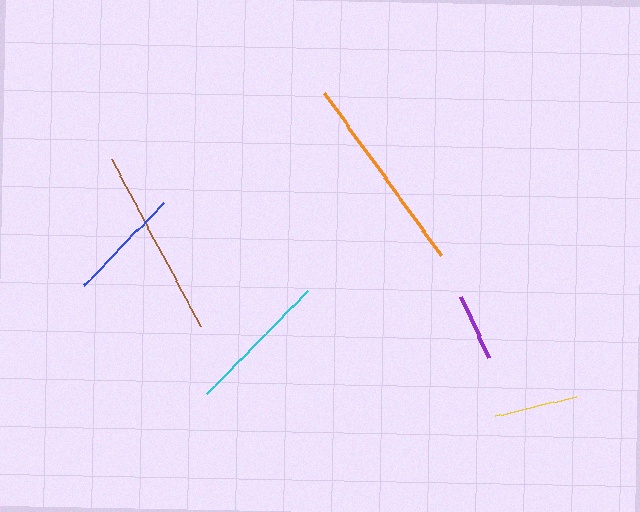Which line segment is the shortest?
The purple line is the shortest at approximately 67 pixels.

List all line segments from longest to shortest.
From longest to shortest: orange, brown, cyan, blue, yellow, purple.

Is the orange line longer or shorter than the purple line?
The orange line is longer than the purple line.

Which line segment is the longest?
The orange line is the longest at approximately 200 pixels.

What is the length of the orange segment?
The orange segment is approximately 200 pixels long.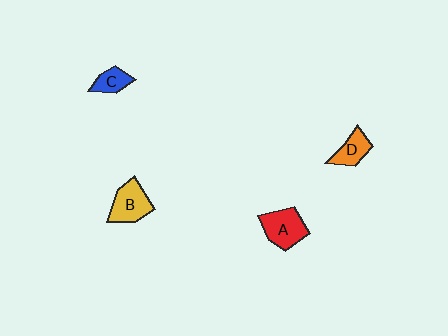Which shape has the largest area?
Shape A (red).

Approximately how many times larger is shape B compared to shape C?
Approximately 1.7 times.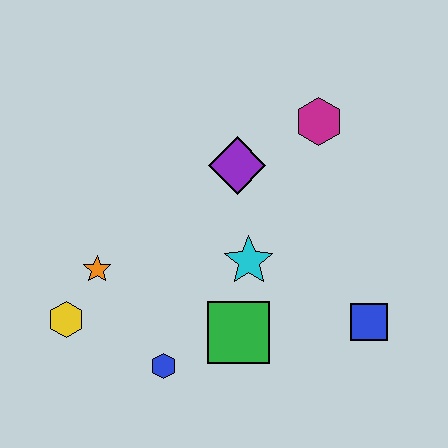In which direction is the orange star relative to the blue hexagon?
The orange star is above the blue hexagon.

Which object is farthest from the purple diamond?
The yellow hexagon is farthest from the purple diamond.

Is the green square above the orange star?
No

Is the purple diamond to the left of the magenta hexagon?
Yes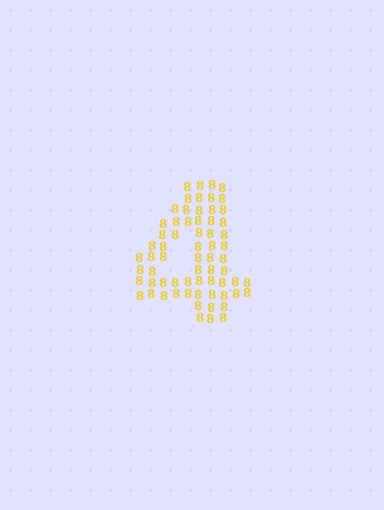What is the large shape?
The large shape is the digit 4.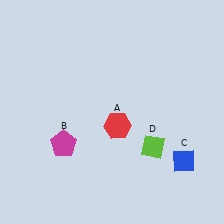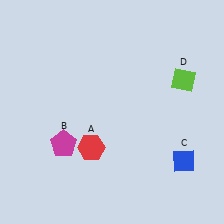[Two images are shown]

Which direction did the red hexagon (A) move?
The red hexagon (A) moved left.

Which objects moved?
The objects that moved are: the red hexagon (A), the lime diamond (D).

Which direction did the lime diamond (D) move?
The lime diamond (D) moved up.